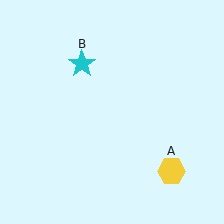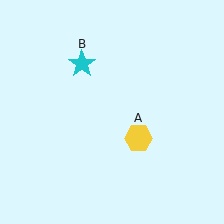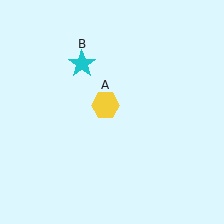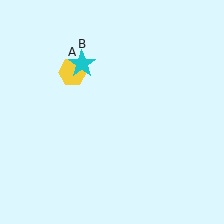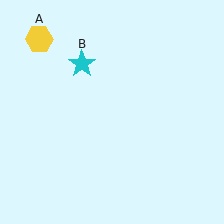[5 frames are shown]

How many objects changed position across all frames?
1 object changed position: yellow hexagon (object A).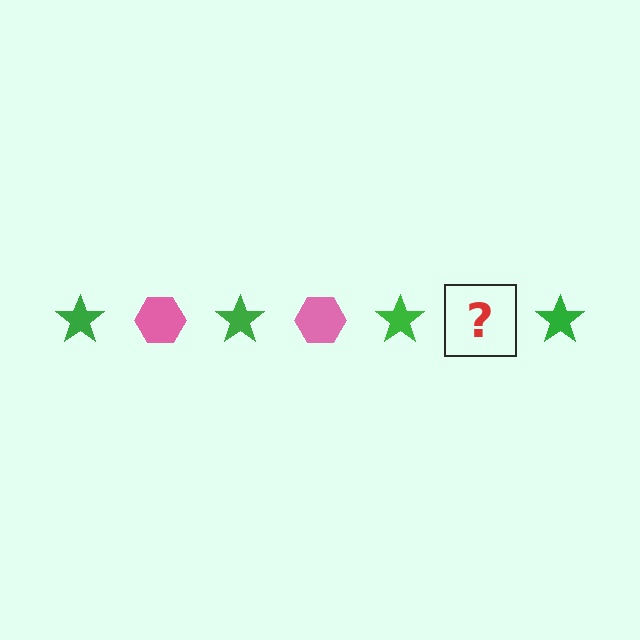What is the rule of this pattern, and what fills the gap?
The rule is that the pattern alternates between green star and pink hexagon. The gap should be filled with a pink hexagon.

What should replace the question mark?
The question mark should be replaced with a pink hexagon.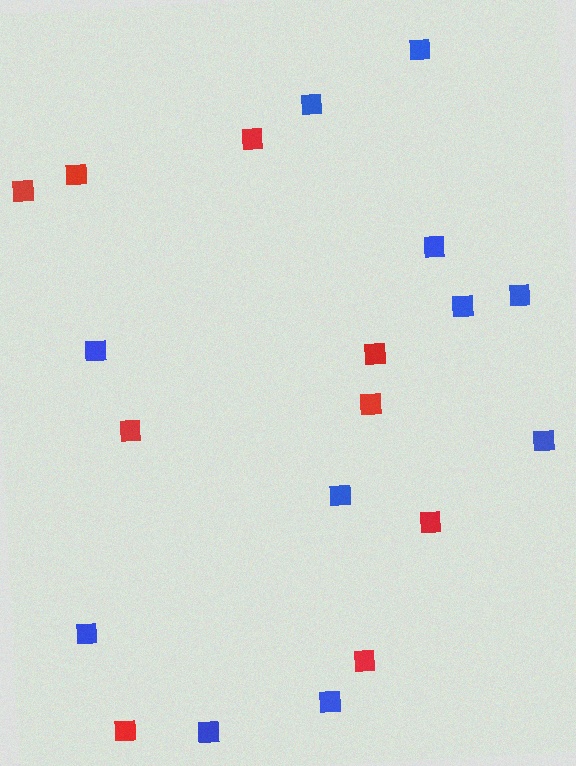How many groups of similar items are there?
There are 2 groups: one group of red squares (9) and one group of blue squares (11).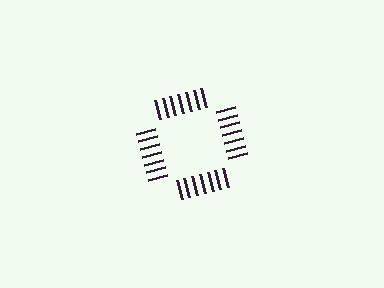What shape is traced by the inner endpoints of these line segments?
An illusory square — the line segments terminate on its edges but no continuous stroke is drawn.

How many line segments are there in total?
28 — 7 along each of the 4 edges.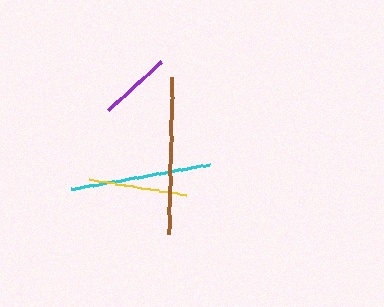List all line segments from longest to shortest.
From longest to shortest: brown, cyan, yellow, purple.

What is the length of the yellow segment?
The yellow segment is approximately 99 pixels long.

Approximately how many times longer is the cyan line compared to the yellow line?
The cyan line is approximately 1.4 times the length of the yellow line.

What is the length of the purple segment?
The purple segment is approximately 71 pixels long.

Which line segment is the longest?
The brown line is the longest at approximately 157 pixels.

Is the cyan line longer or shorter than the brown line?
The brown line is longer than the cyan line.